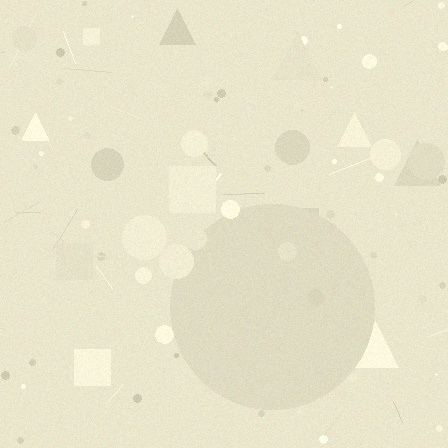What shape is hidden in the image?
A circle is hidden in the image.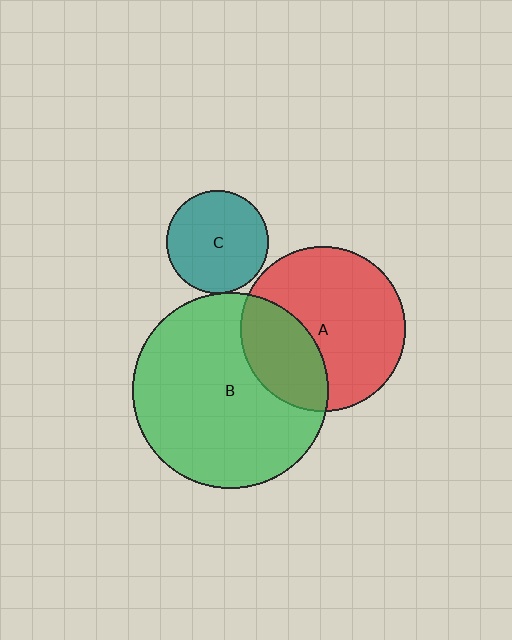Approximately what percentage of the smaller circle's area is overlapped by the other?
Approximately 5%.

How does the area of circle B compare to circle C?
Approximately 3.6 times.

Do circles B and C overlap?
Yes.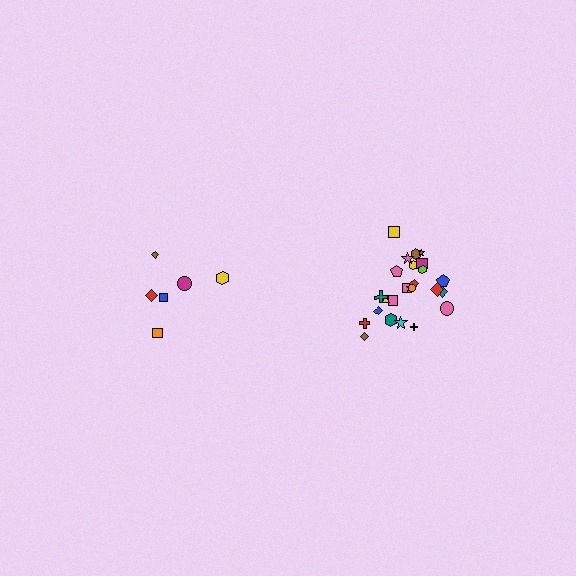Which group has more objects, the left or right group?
The right group.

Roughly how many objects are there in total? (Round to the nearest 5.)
Roughly 30 objects in total.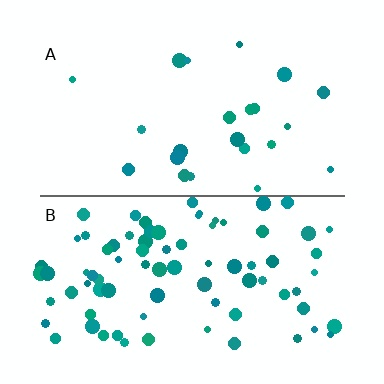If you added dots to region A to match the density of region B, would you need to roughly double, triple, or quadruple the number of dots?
Approximately triple.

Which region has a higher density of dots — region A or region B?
B (the bottom).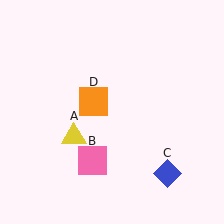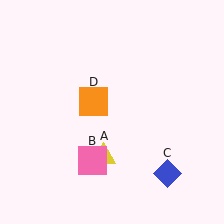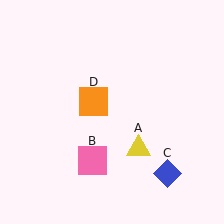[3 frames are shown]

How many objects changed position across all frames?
1 object changed position: yellow triangle (object A).